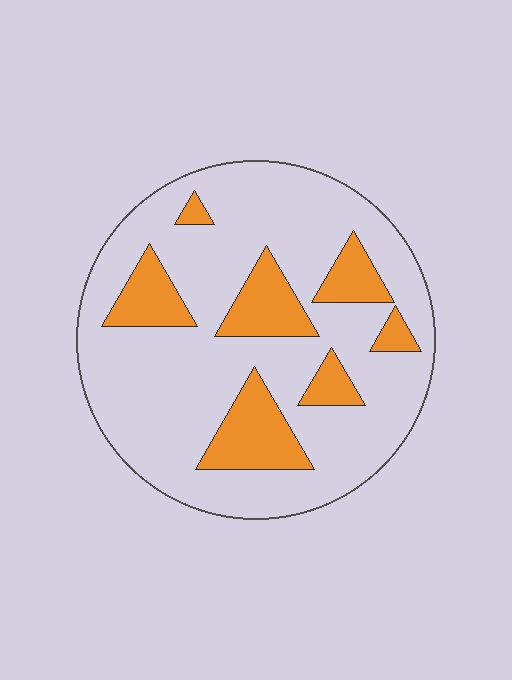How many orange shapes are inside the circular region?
7.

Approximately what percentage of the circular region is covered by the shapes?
Approximately 20%.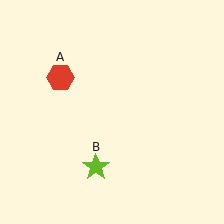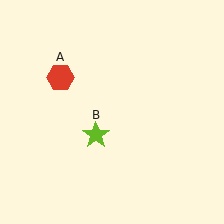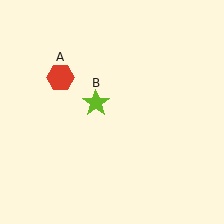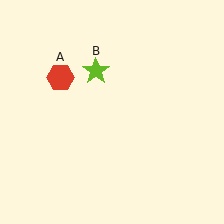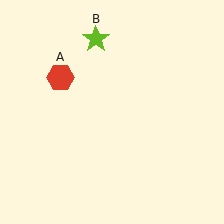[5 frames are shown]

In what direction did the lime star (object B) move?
The lime star (object B) moved up.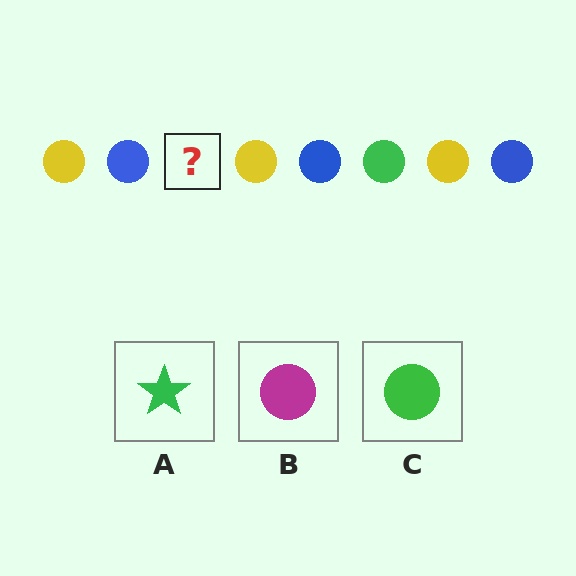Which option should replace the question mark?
Option C.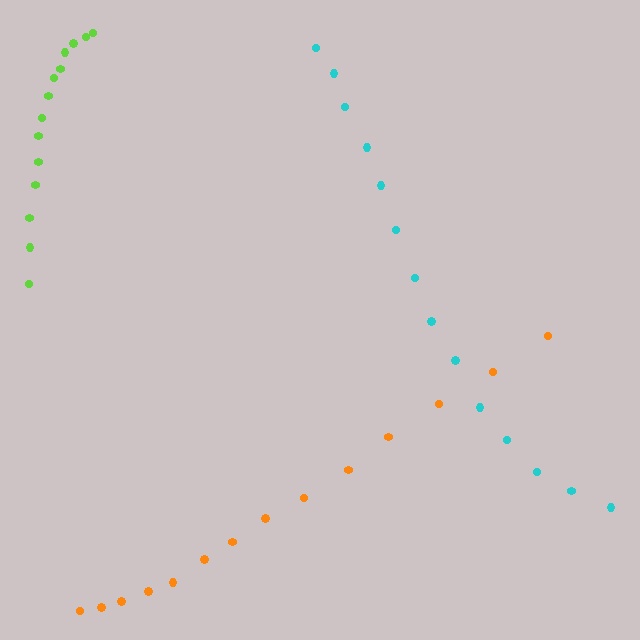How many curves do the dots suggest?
There are 3 distinct paths.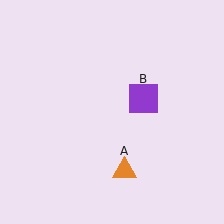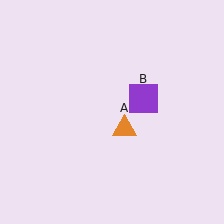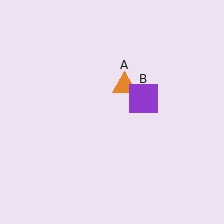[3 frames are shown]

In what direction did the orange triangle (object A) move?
The orange triangle (object A) moved up.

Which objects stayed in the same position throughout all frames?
Purple square (object B) remained stationary.